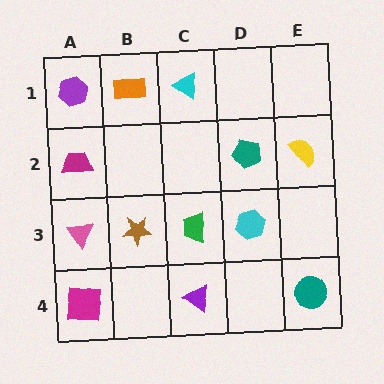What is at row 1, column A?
A purple hexagon.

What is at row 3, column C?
A green trapezoid.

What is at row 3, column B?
A brown star.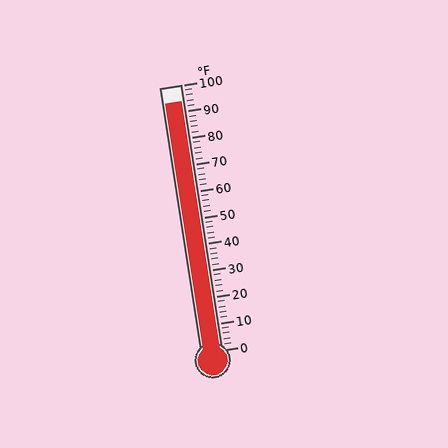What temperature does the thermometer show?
The thermometer shows approximately 94°F.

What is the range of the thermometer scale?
The thermometer scale ranges from 0°F to 100°F.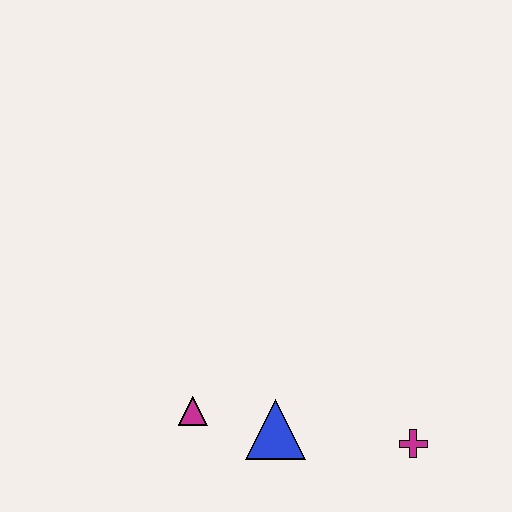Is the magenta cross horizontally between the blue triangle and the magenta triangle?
No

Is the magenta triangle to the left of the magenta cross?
Yes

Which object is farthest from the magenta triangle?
The magenta cross is farthest from the magenta triangle.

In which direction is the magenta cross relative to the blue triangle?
The magenta cross is to the right of the blue triangle.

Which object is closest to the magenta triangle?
The blue triangle is closest to the magenta triangle.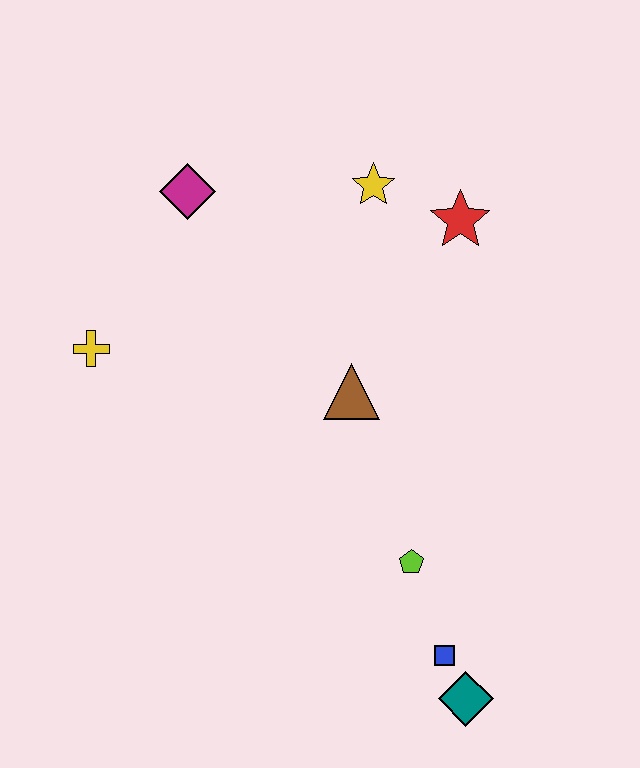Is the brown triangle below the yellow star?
Yes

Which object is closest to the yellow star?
The red star is closest to the yellow star.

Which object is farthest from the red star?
The teal diamond is farthest from the red star.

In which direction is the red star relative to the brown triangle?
The red star is above the brown triangle.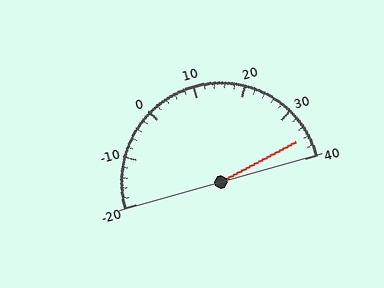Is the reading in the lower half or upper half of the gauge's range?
The reading is in the upper half of the range (-20 to 40).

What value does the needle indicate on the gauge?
The needle indicates approximately 36.